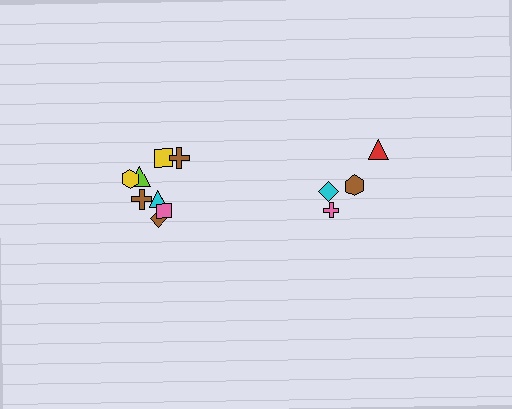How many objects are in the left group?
There are 8 objects.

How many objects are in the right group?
There are 4 objects.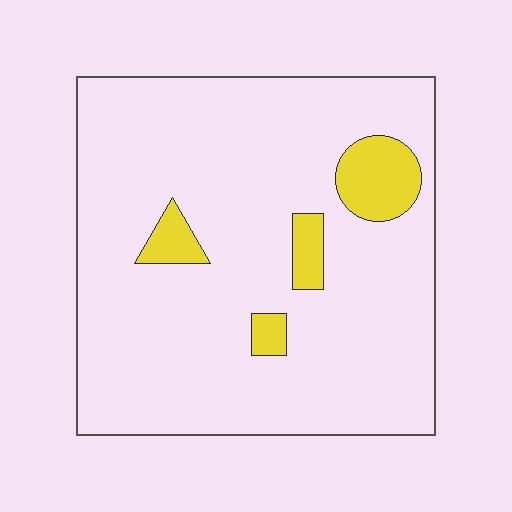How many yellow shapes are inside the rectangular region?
4.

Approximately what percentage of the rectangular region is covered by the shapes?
Approximately 10%.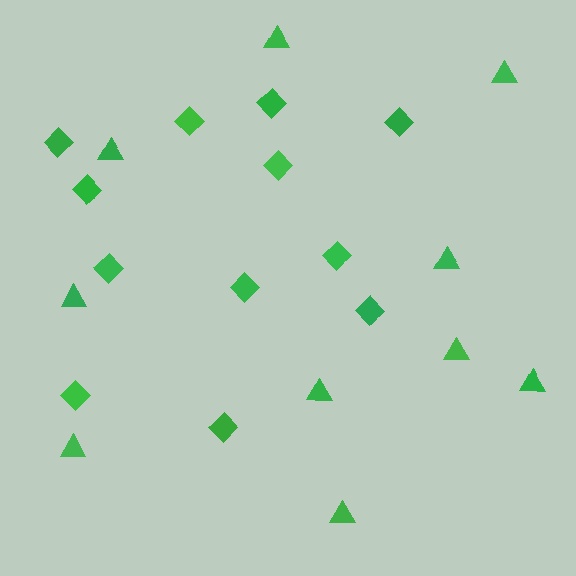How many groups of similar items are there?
There are 2 groups: one group of diamonds (12) and one group of triangles (10).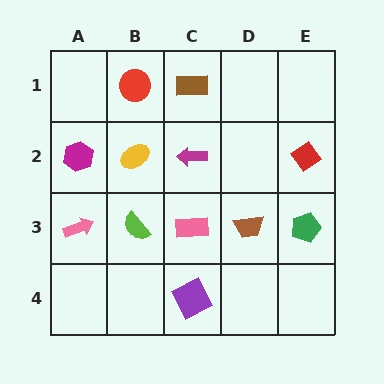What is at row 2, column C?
A magenta arrow.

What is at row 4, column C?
A purple square.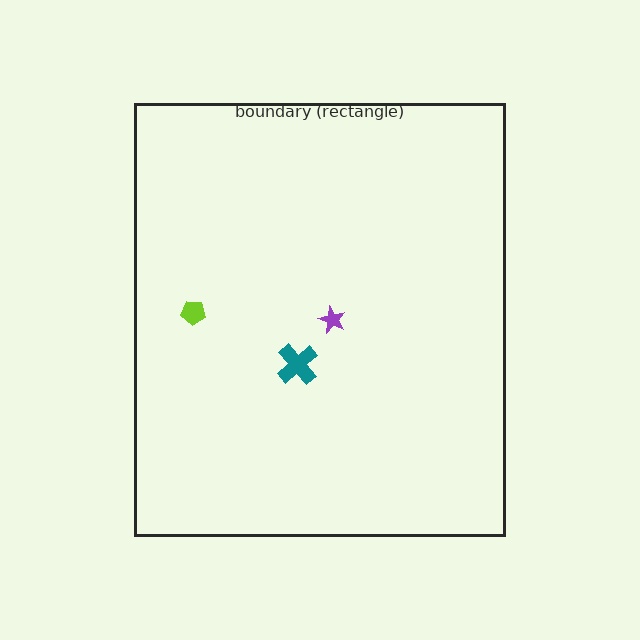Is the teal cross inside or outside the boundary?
Inside.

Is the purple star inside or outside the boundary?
Inside.